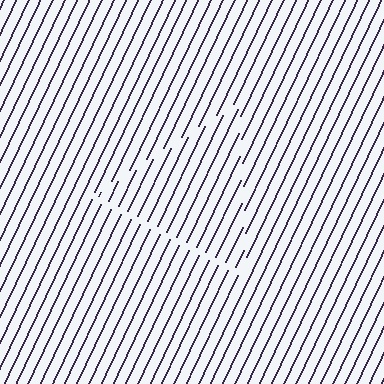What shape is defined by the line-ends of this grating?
An illusory triangle. The interior of the shape contains the same grating, shifted by half a period — the contour is defined by the phase discontinuity where line-ends from the inner and outer gratings abut.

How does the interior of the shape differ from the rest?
The interior of the shape contains the same grating, shifted by half a period — the contour is defined by the phase discontinuity where line-ends from the inner and outer gratings abut.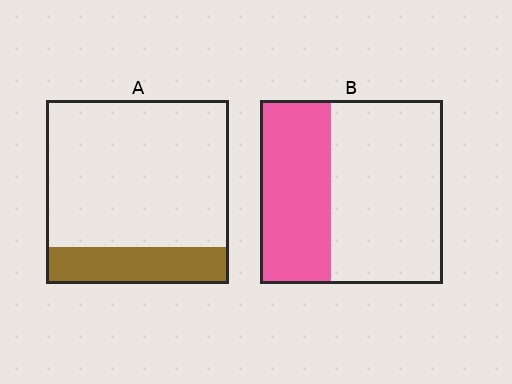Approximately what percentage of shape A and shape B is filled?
A is approximately 20% and B is approximately 40%.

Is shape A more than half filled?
No.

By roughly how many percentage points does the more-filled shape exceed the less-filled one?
By roughly 20 percentage points (B over A).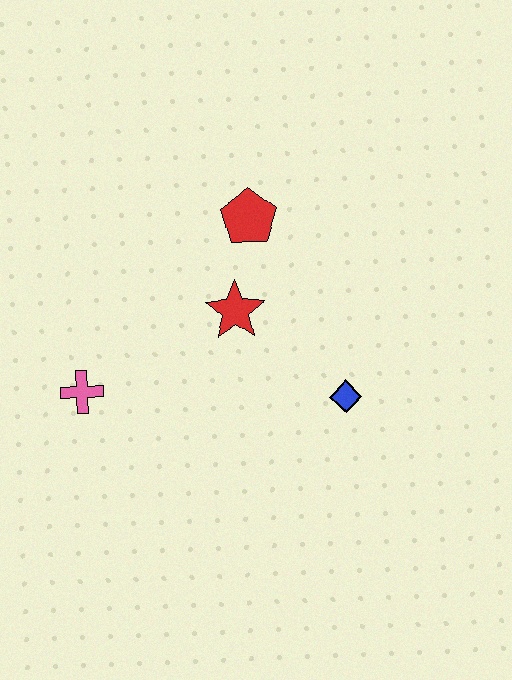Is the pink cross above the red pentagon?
No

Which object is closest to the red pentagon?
The red star is closest to the red pentagon.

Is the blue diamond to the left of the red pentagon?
No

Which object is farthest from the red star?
The pink cross is farthest from the red star.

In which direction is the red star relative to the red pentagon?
The red star is below the red pentagon.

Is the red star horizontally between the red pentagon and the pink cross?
Yes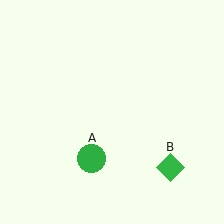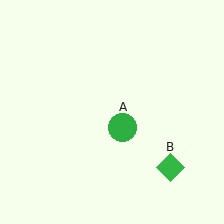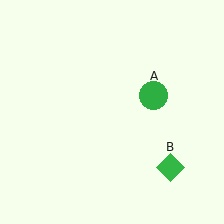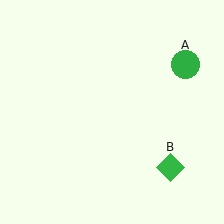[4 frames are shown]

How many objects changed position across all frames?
1 object changed position: green circle (object A).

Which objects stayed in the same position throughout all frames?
Green diamond (object B) remained stationary.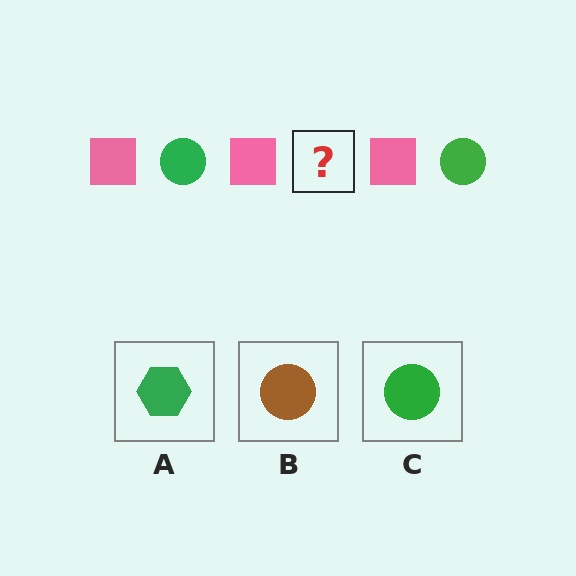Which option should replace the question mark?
Option C.